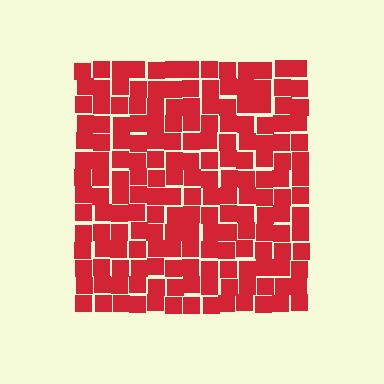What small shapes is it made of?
It is made of small squares.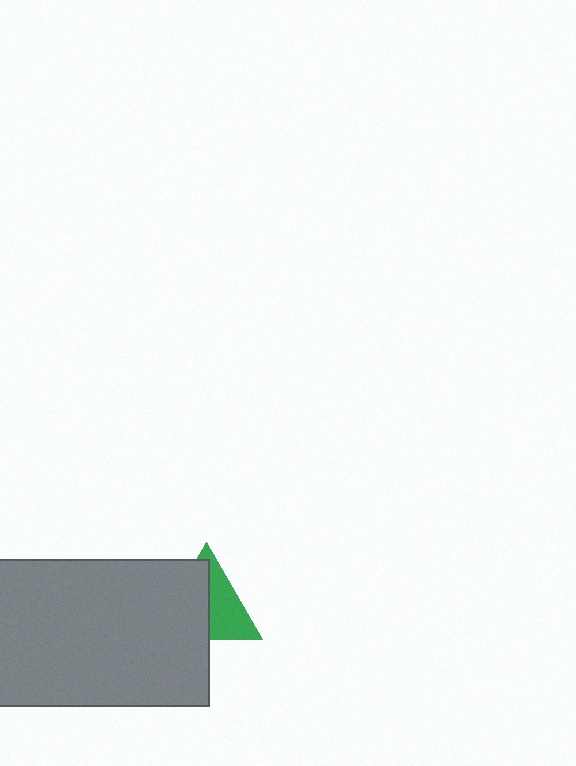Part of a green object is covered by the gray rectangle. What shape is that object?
It is a triangle.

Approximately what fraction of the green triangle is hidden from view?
Roughly 53% of the green triangle is hidden behind the gray rectangle.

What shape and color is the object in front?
The object in front is a gray rectangle.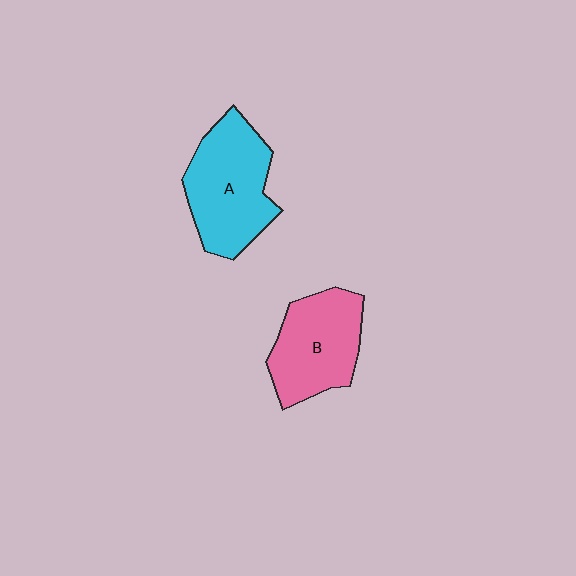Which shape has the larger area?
Shape A (cyan).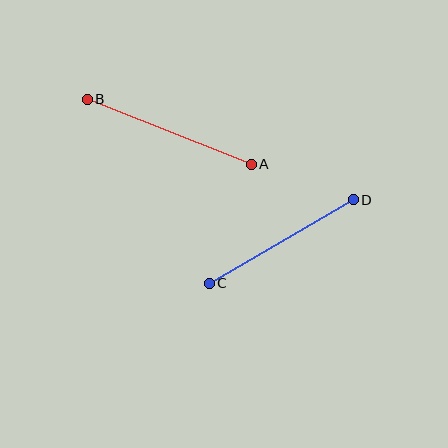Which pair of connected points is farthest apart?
Points A and B are farthest apart.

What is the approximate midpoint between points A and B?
The midpoint is at approximately (169, 132) pixels.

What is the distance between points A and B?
The distance is approximately 176 pixels.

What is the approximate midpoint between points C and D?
The midpoint is at approximately (281, 241) pixels.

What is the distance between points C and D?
The distance is approximately 167 pixels.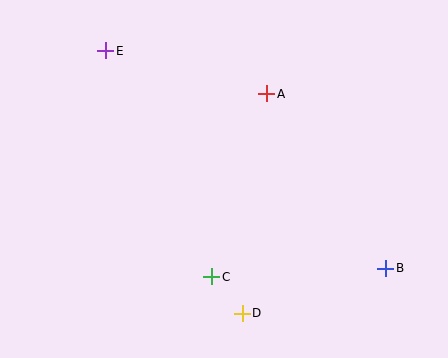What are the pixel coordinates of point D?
Point D is at (242, 313).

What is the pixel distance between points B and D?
The distance between B and D is 150 pixels.